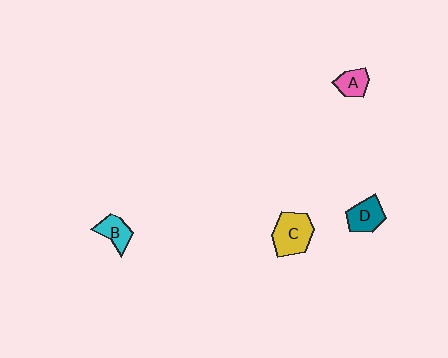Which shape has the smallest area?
Shape A (pink).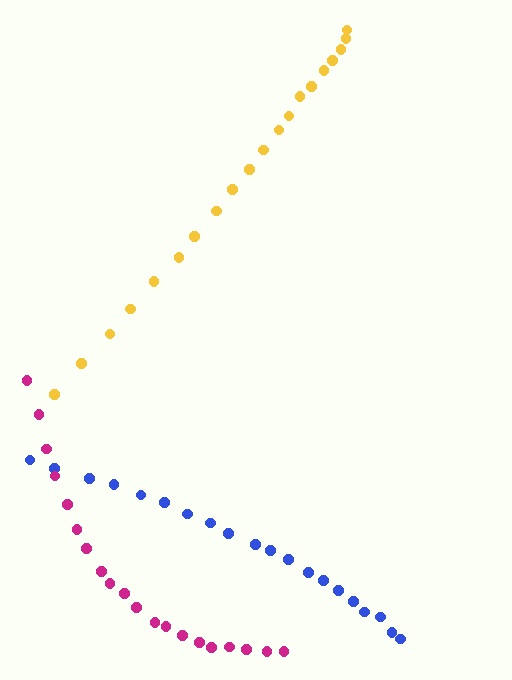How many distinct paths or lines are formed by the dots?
There are 3 distinct paths.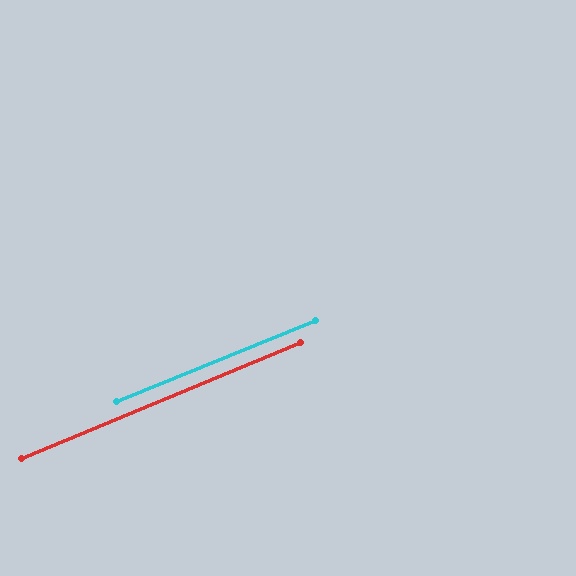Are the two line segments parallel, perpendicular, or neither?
Parallel — their directions differ by only 0.7°.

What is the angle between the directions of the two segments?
Approximately 1 degree.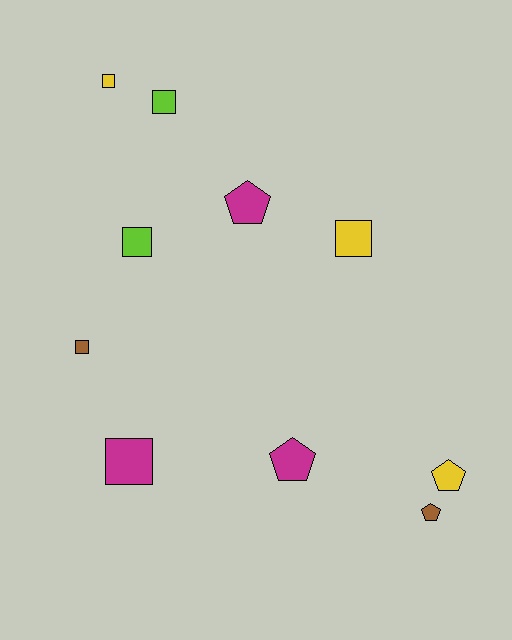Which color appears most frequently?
Yellow, with 3 objects.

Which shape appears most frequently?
Square, with 6 objects.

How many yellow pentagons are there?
There is 1 yellow pentagon.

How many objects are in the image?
There are 10 objects.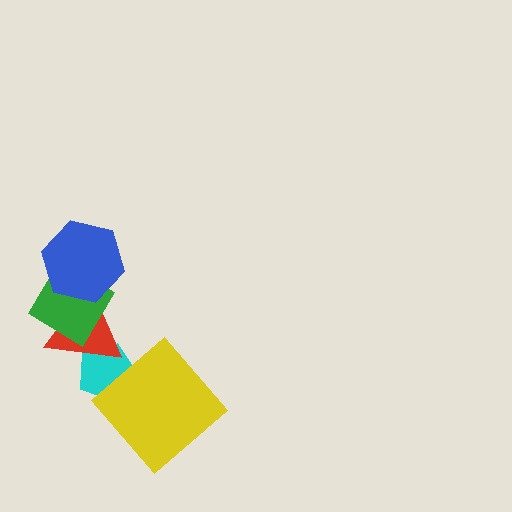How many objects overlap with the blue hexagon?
2 objects overlap with the blue hexagon.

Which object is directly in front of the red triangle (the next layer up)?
The green diamond is directly in front of the red triangle.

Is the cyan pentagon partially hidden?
Yes, it is partially covered by another shape.